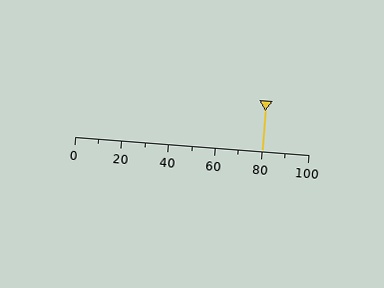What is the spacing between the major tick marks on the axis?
The major ticks are spaced 20 apart.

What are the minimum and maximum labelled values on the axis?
The axis runs from 0 to 100.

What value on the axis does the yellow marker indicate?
The marker indicates approximately 80.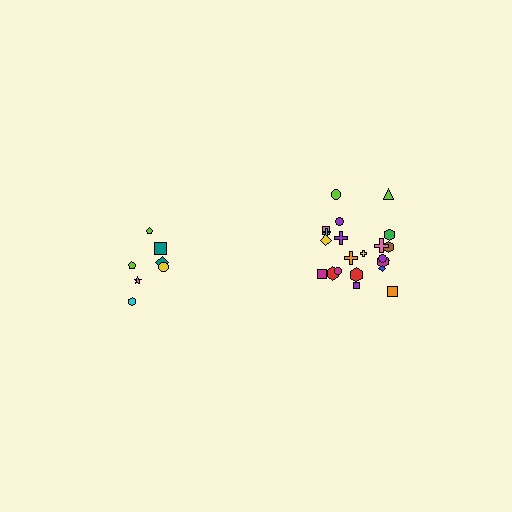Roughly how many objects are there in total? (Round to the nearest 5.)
Roughly 30 objects in total.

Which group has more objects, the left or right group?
The right group.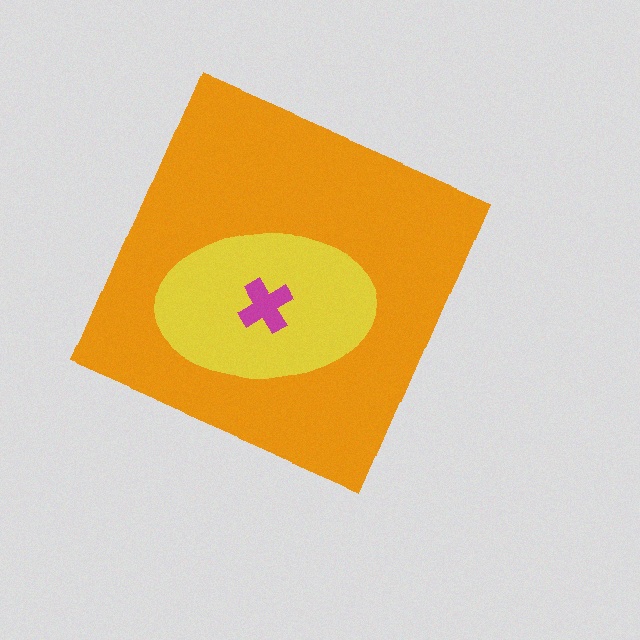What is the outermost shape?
The orange diamond.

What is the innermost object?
The magenta cross.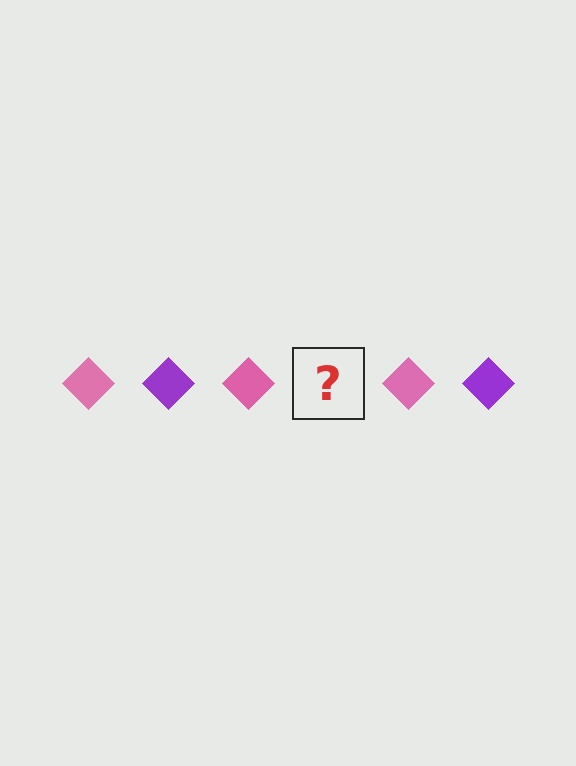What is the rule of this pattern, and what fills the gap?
The rule is that the pattern cycles through pink, purple diamonds. The gap should be filled with a purple diamond.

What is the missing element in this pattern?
The missing element is a purple diamond.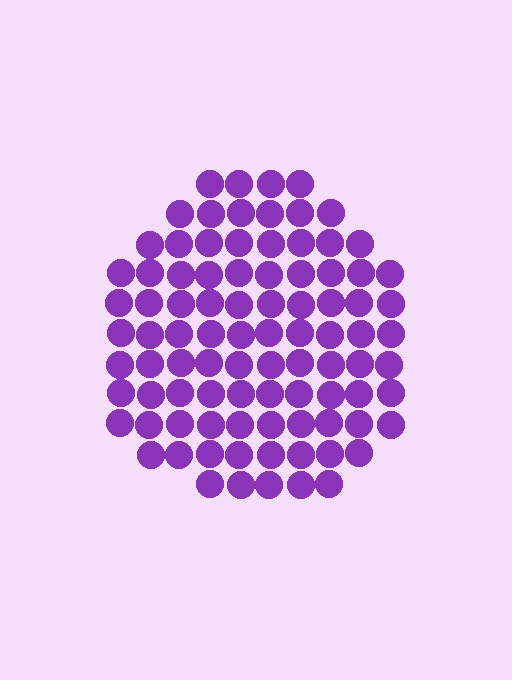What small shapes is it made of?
It is made of small circles.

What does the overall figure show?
The overall figure shows a circle.